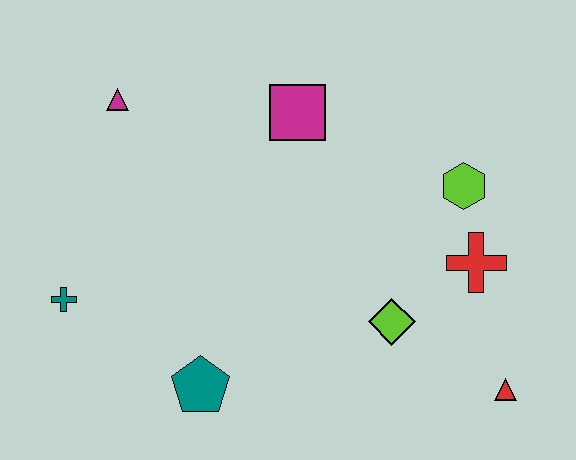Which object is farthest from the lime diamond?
The magenta triangle is farthest from the lime diamond.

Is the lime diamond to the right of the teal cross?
Yes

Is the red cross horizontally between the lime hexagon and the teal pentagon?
No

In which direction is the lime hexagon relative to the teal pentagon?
The lime hexagon is to the right of the teal pentagon.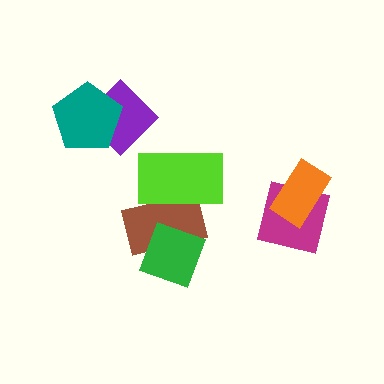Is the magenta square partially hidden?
Yes, it is partially covered by another shape.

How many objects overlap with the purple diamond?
1 object overlaps with the purple diamond.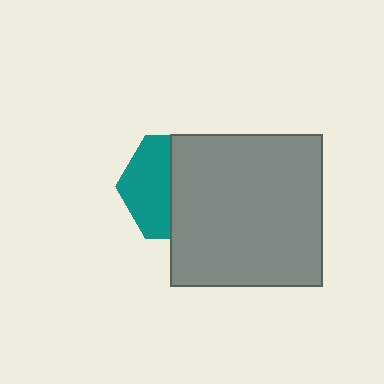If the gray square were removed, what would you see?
You would see the complete teal hexagon.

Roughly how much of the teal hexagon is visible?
A small part of it is visible (roughly 44%).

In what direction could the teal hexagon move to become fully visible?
The teal hexagon could move left. That would shift it out from behind the gray square entirely.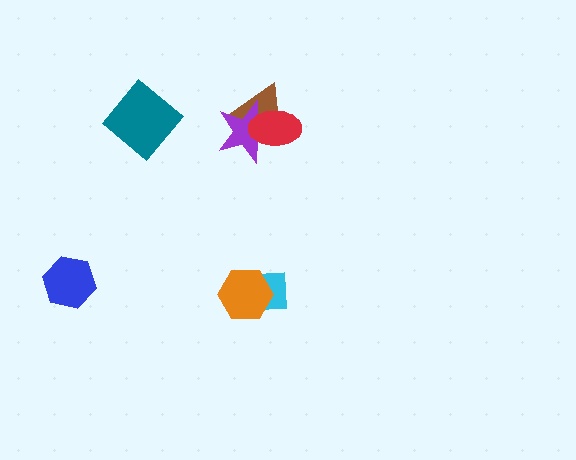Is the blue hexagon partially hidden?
No, no other shape covers it.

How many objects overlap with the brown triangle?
2 objects overlap with the brown triangle.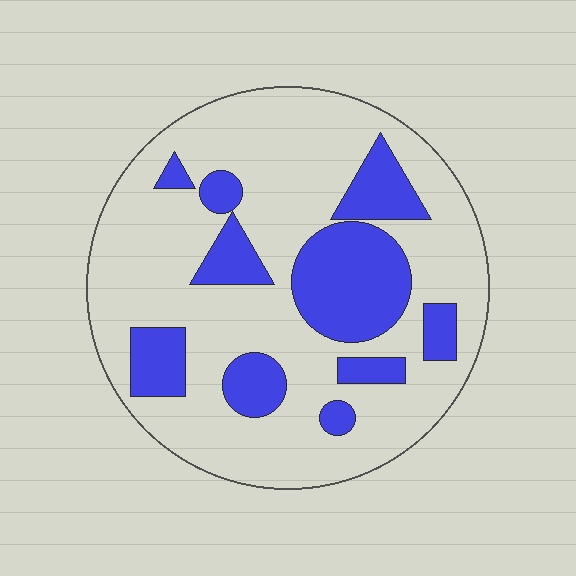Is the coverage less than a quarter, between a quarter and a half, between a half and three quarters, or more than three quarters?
Between a quarter and a half.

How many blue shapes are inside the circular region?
10.